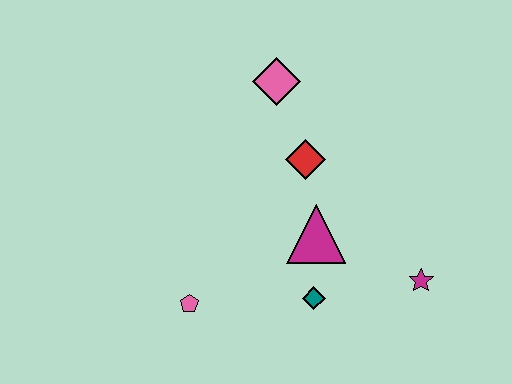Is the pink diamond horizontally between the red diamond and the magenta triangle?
No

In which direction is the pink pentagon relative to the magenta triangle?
The pink pentagon is to the left of the magenta triangle.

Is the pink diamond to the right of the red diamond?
No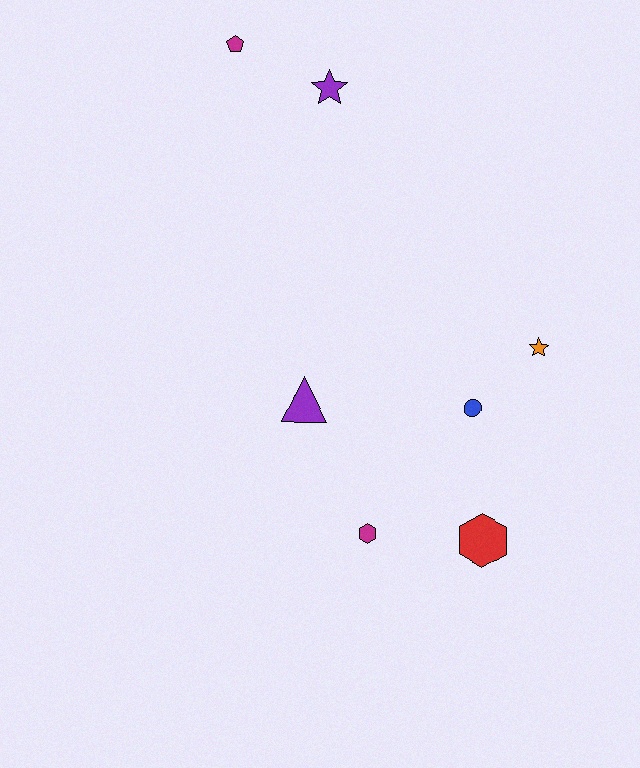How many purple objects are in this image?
There are 2 purple objects.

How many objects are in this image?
There are 7 objects.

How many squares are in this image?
There are no squares.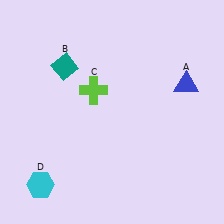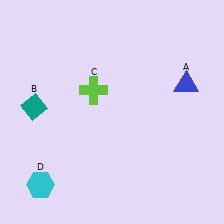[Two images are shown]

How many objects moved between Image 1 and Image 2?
1 object moved between the two images.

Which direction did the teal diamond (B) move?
The teal diamond (B) moved down.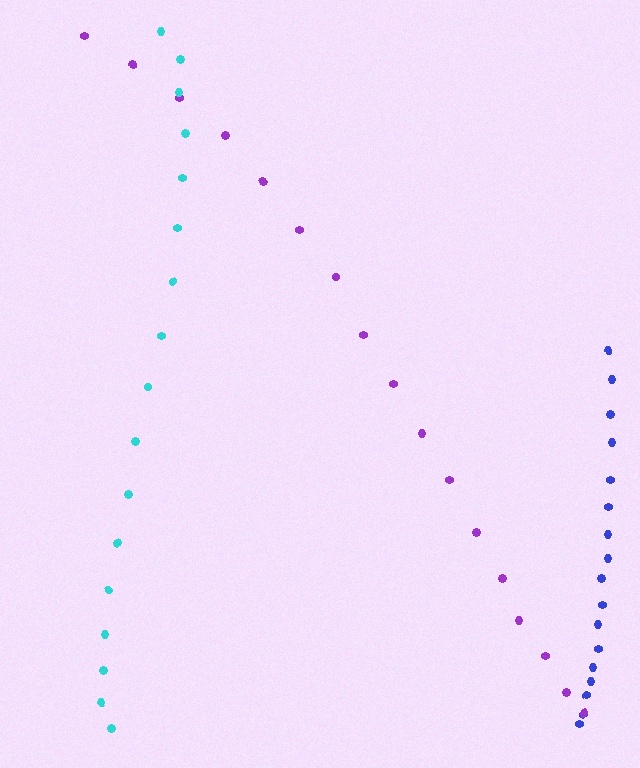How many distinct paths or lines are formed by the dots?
There are 3 distinct paths.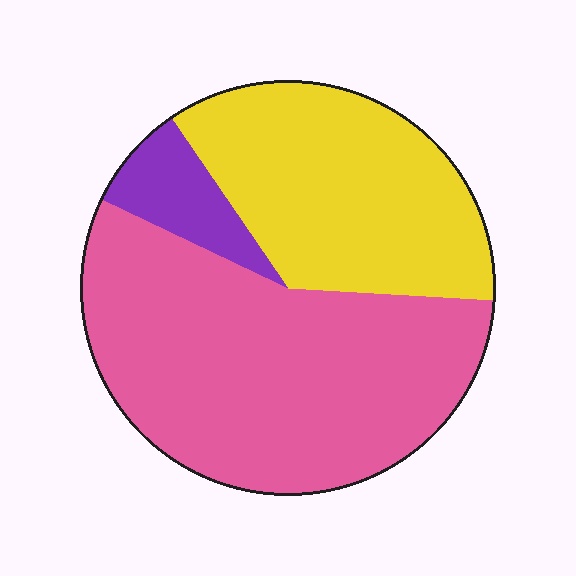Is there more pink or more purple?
Pink.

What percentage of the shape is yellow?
Yellow covers 36% of the shape.